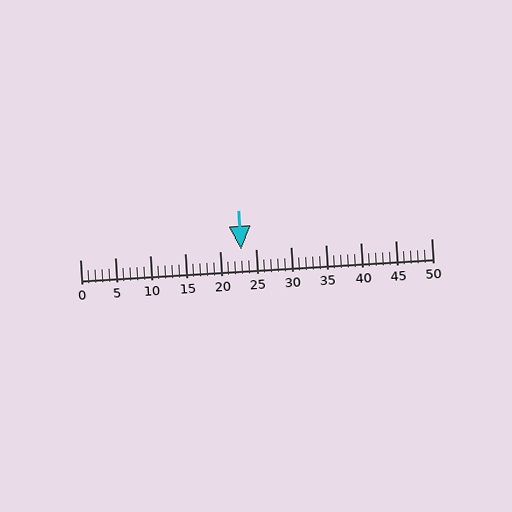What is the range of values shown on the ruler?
The ruler shows values from 0 to 50.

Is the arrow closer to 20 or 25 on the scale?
The arrow is closer to 25.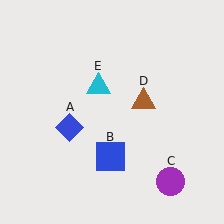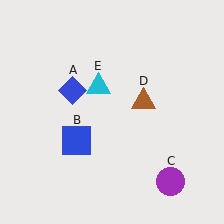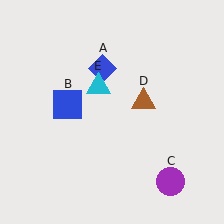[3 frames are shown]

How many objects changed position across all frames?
2 objects changed position: blue diamond (object A), blue square (object B).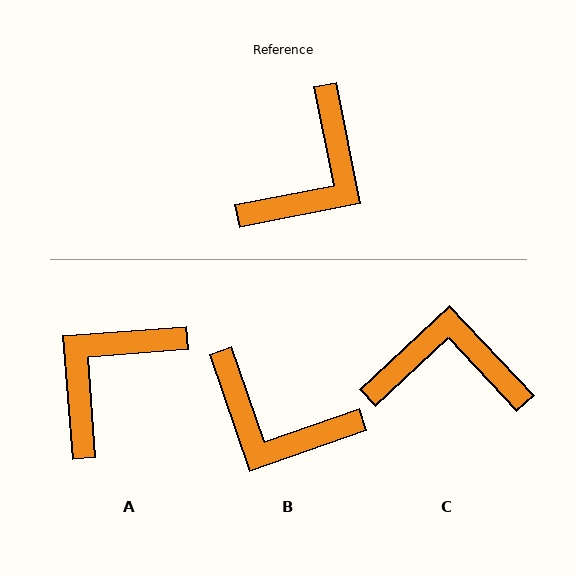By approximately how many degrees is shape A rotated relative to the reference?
Approximately 173 degrees counter-clockwise.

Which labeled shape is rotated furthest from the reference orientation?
A, about 173 degrees away.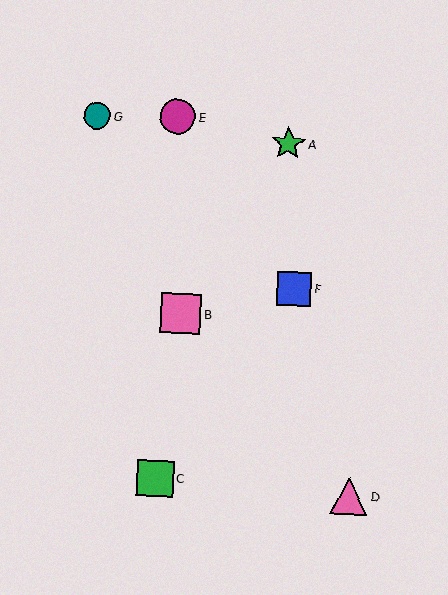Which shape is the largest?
The pink square (labeled B) is the largest.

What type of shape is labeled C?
Shape C is a green square.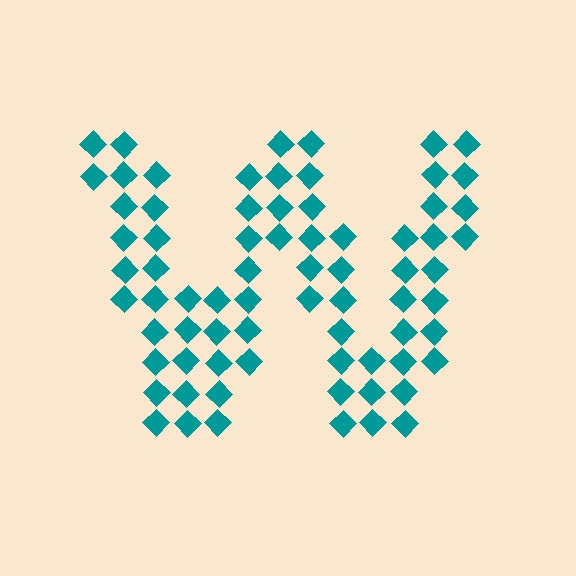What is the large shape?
The large shape is the letter W.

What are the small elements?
The small elements are diamonds.